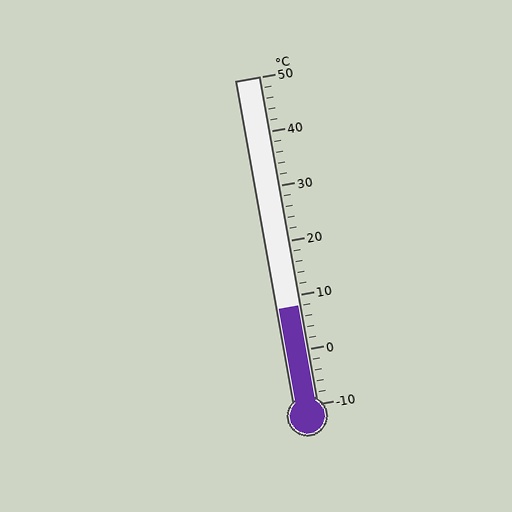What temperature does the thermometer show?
The thermometer shows approximately 8°C.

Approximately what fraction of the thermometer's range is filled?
The thermometer is filled to approximately 30% of its range.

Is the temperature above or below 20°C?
The temperature is below 20°C.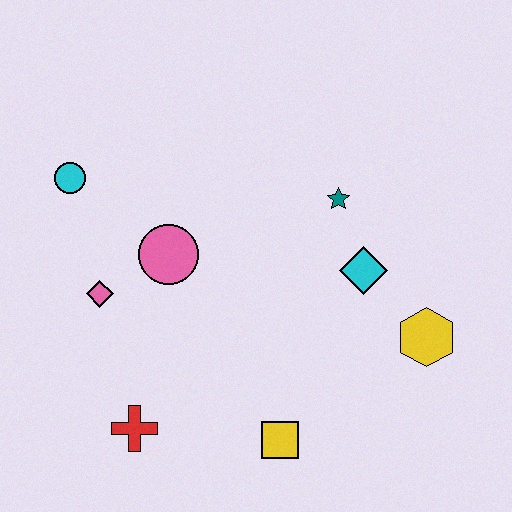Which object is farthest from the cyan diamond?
The cyan circle is farthest from the cyan diamond.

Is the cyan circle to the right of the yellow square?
No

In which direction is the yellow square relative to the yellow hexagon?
The yellow square is to the left of the yellow hexagon.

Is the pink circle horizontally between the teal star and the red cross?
Yes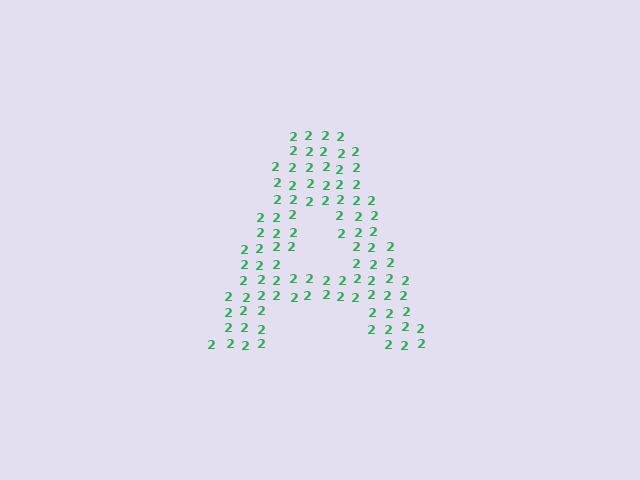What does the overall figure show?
The overall figure shows the letter A.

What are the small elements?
The small elements are digit 2's.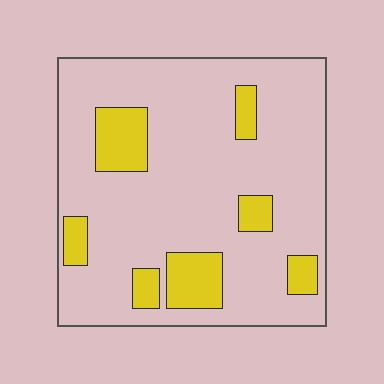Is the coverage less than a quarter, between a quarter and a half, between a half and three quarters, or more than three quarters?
Less than a quarter.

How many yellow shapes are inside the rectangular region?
7.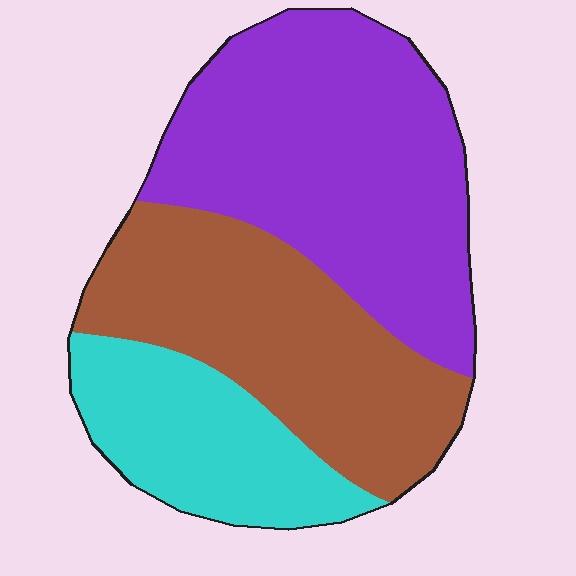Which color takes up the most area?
Purple, at roughly 45%.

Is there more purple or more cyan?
Purple.